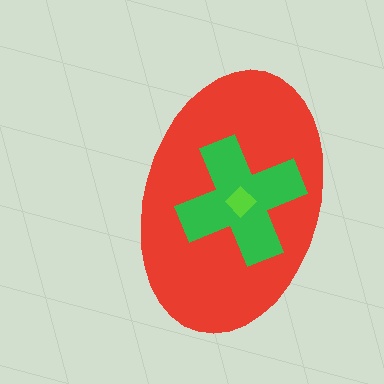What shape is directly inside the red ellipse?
The green cross.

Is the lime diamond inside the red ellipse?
Yes.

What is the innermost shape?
The lime diamond.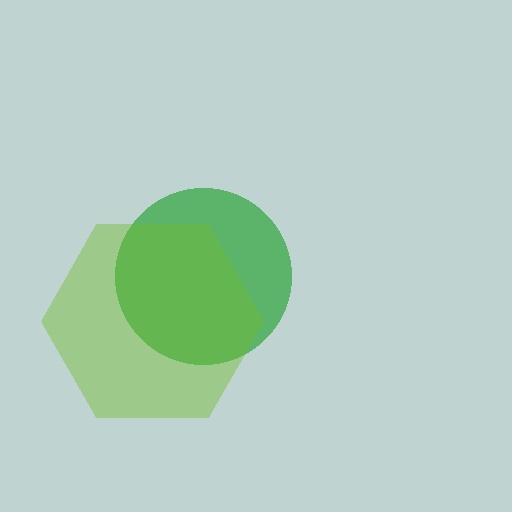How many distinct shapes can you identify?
There are 2 distinct shapes: a green circle, a lime hexagon.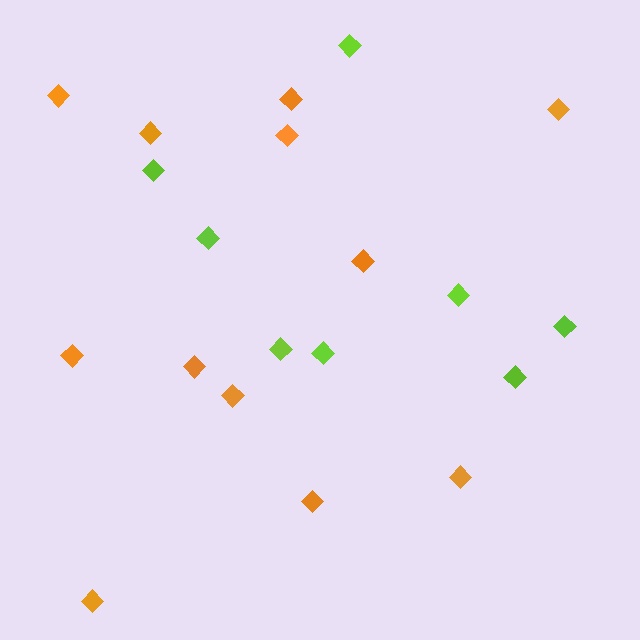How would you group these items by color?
There are 2 groups: one group of orange diamonds (12) and one group of lime diamonds (8).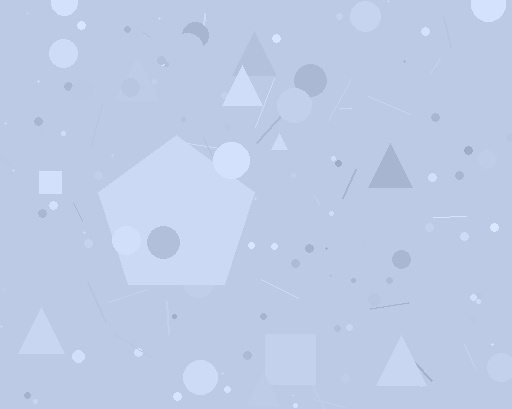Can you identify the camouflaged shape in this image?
The camouflaged shape is a pentagon.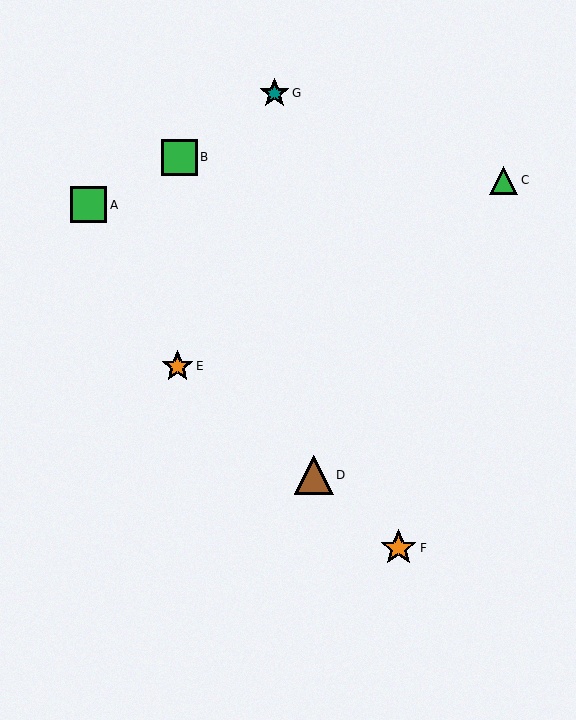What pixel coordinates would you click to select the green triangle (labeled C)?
Click at (504, 180) to select the green triangle C.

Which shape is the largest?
The brown triangle (labeled D) is the largest.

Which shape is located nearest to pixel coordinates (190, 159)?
The green square (labeled B) at (179, 157) is nearest to that location.